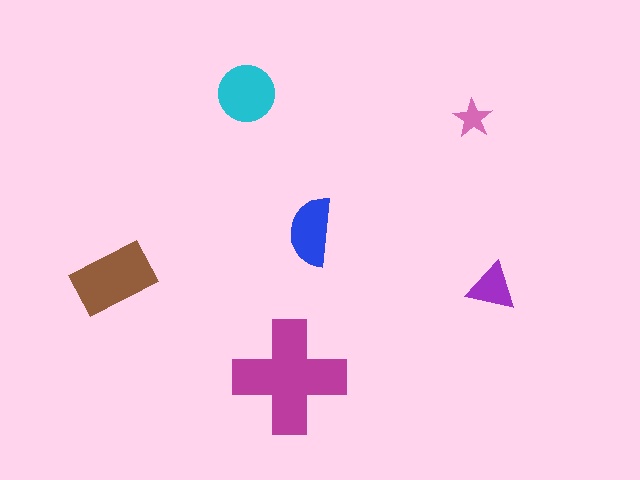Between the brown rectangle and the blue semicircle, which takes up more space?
The brown rectangle.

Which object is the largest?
The magenta cross.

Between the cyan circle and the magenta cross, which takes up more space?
The magenta cross.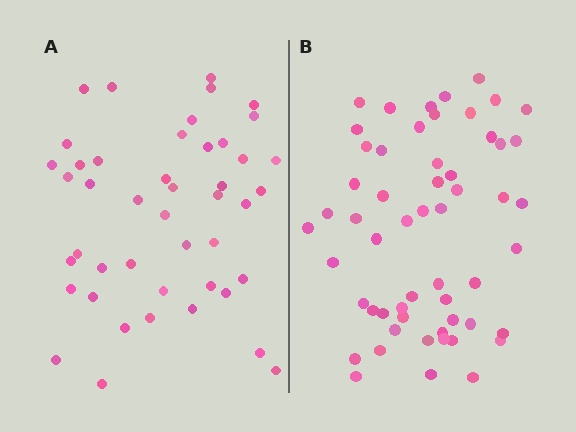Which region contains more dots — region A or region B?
Region B (the right region) has more dots.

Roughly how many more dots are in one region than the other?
Region B has roughly 12 or so more dots than region A.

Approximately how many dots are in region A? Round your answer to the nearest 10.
About 40 dots. (The exact count is 45, which rounds to 40.)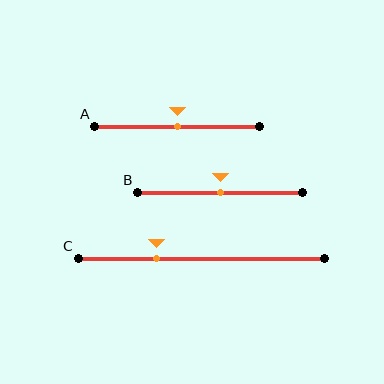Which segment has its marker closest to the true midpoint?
Segment A has its marker closest to the true midpoint.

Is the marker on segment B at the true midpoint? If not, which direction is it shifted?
Yes, the marker on segment B is at the true midpoint.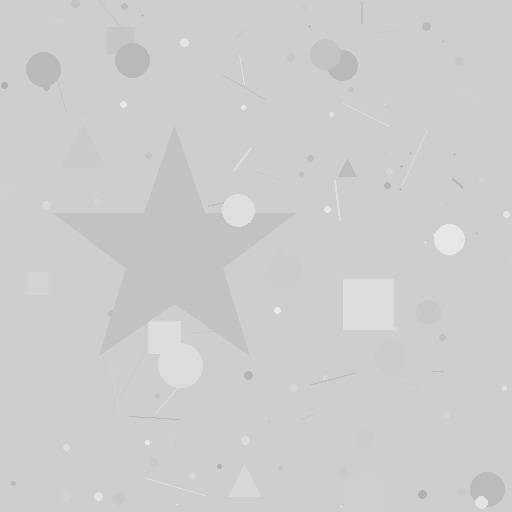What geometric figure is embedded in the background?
A star is embedded in the background.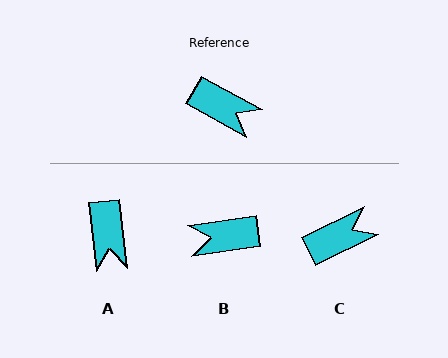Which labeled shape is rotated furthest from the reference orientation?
B, about 143 degrees away.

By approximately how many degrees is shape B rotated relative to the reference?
Approximately 143 degrees clockwise.